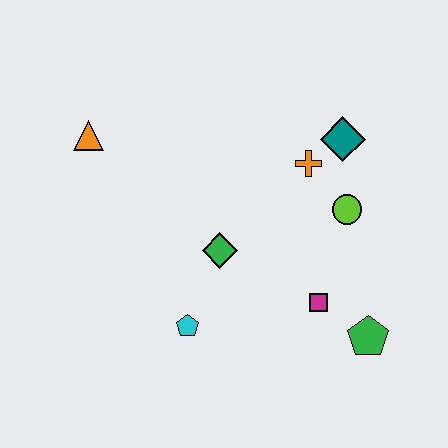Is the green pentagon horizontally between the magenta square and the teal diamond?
No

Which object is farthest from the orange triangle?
The green pentagon is farthest from the orange triangle.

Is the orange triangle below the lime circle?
No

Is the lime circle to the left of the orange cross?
No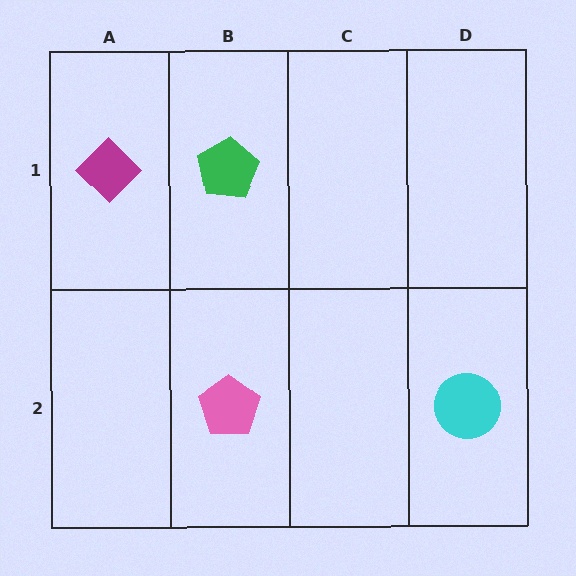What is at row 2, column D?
A cyan circle.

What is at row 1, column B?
A green pentagon.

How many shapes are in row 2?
2 shapes.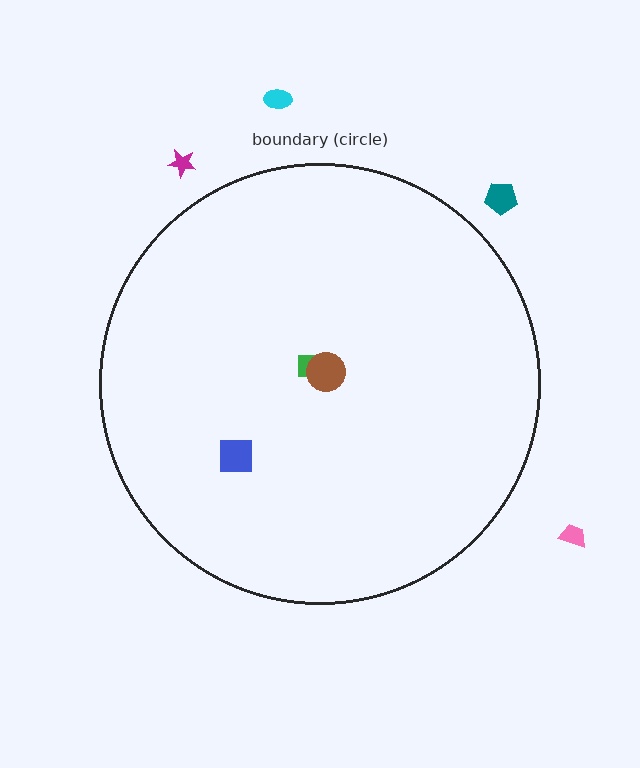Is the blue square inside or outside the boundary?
Inside.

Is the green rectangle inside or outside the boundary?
Inside.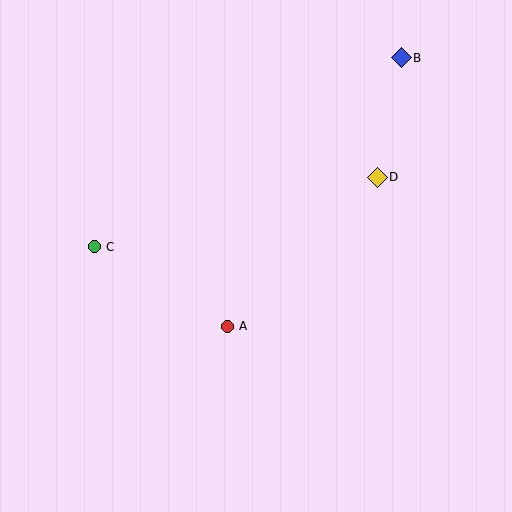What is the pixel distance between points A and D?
The distance between A and D is 212 pixels.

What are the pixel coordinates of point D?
Point D is at (377, 177).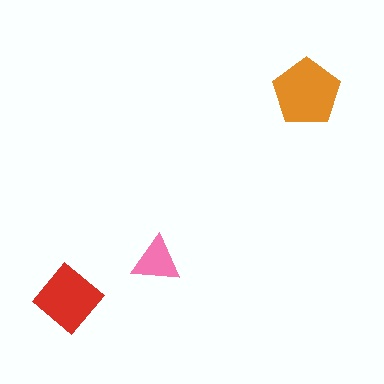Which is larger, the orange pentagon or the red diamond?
The orange pentagon.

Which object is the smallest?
The pink triangle.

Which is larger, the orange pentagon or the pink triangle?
The orange pentagon.